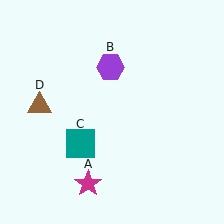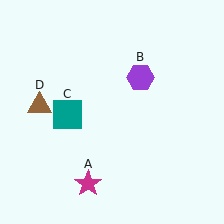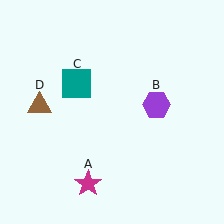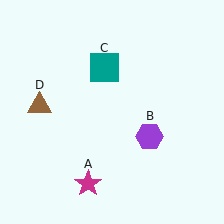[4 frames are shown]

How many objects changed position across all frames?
2 objects changed position: purple hexagon (object B), teal square (object C).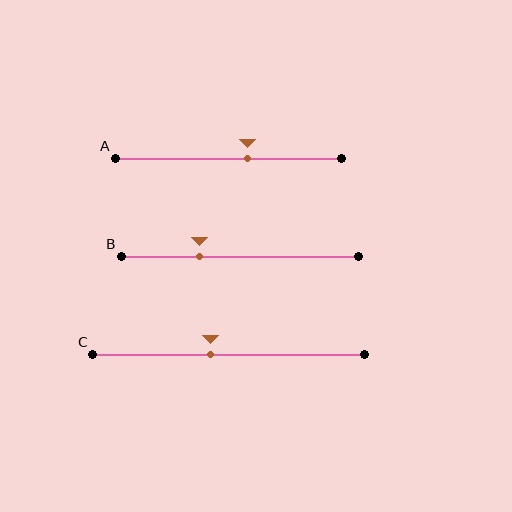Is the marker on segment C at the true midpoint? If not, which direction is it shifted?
No, the marker on segment C is shifted to the left by about 7% of the segment length.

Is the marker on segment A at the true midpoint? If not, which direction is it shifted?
No, the marker on segment A is shifted to the right by about 8% of the segment length.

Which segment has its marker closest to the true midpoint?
Segment C has its marker closest to the true midpoint.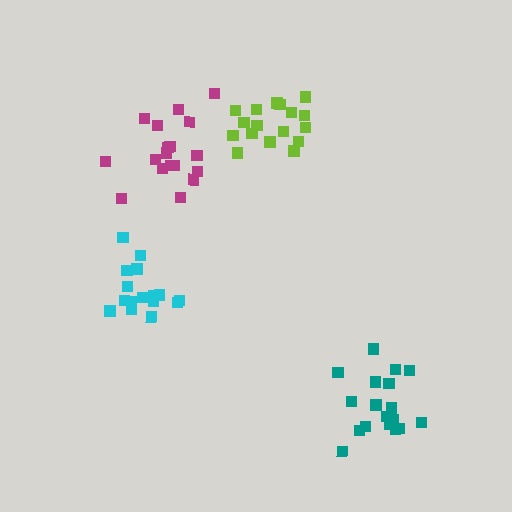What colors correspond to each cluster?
The clusters are colored: cyan, magenta, teal, lime.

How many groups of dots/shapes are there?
There are 4 groups.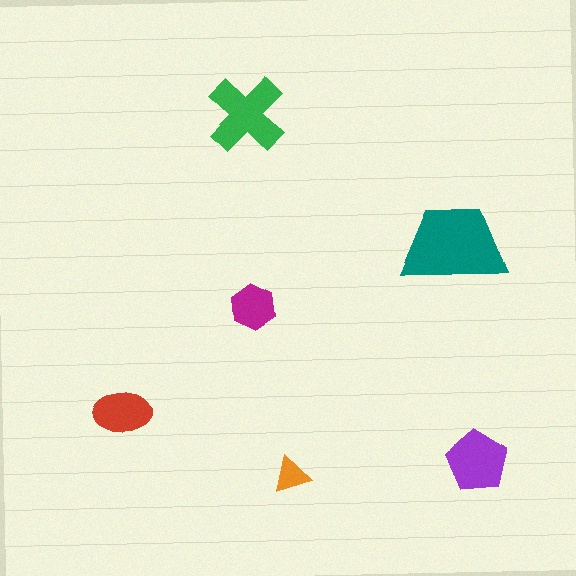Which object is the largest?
The teal trapezoid.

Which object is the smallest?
The orange triangle.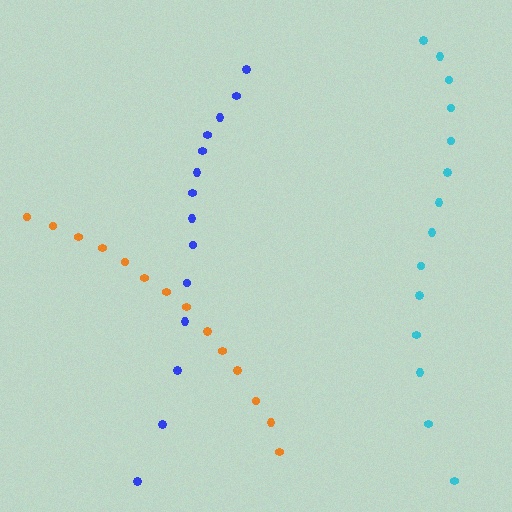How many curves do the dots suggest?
There are 3 distinct paths.